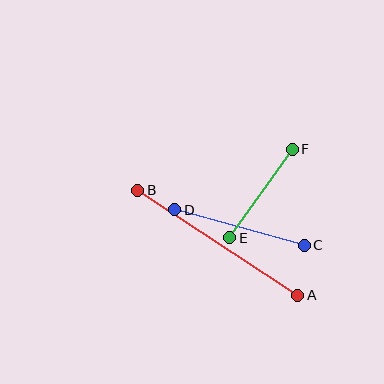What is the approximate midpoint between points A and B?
The midpoint is at approximately (218, 243) pixels.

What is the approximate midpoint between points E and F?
The midpoint is at approximately (261, 194) pixels.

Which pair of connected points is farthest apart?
Points A and B are farthest apart.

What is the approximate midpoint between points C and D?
The midpoint is at approximately (239, 228) pixels.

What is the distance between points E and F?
The distance is approximately 109 pixels.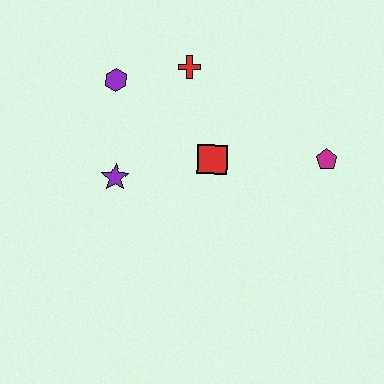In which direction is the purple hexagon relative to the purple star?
The purple hexagon is above the purple star.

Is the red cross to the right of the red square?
No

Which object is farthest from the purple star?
The magenta pentagon is farthest from the purple star.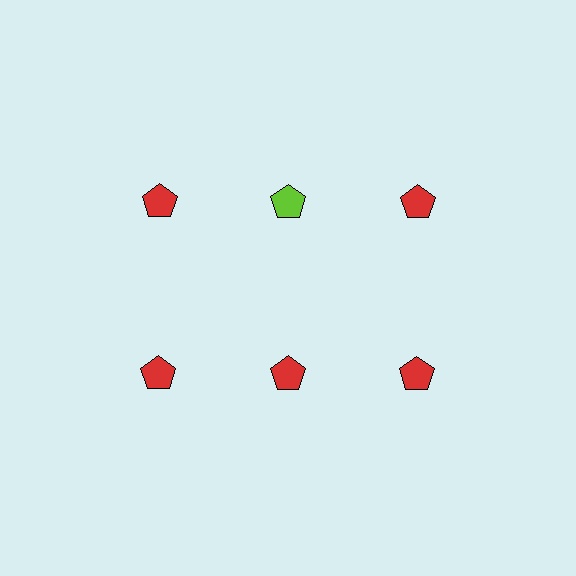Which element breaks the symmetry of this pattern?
The lime pentagon in the top row, second from left column breaks the symmetry. All other shapes are red pentagons.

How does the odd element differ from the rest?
It has a different color: lime instead of red.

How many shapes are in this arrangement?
There are 6 shapes arranged in a grid pattern.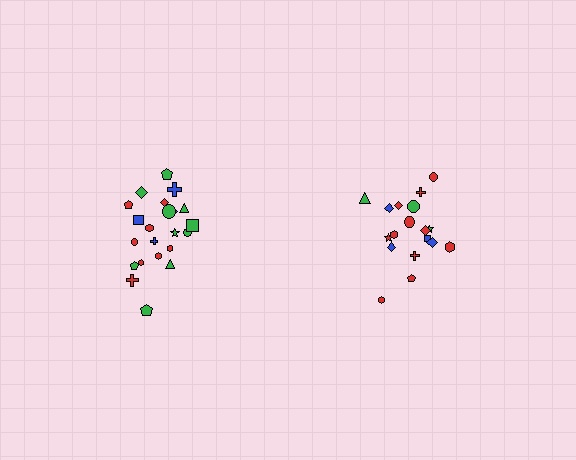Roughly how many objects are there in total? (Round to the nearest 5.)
Roughly 40 objects in total.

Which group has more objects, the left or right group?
The left group.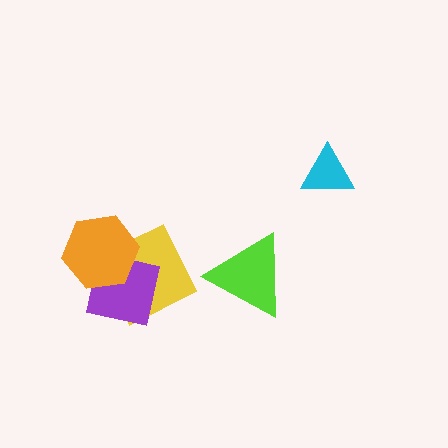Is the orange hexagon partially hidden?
No, no other shape covers it.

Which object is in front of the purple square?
The orange hexagon is in front of the purple square.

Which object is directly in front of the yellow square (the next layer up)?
The purple square is directly in front of the yellow square.